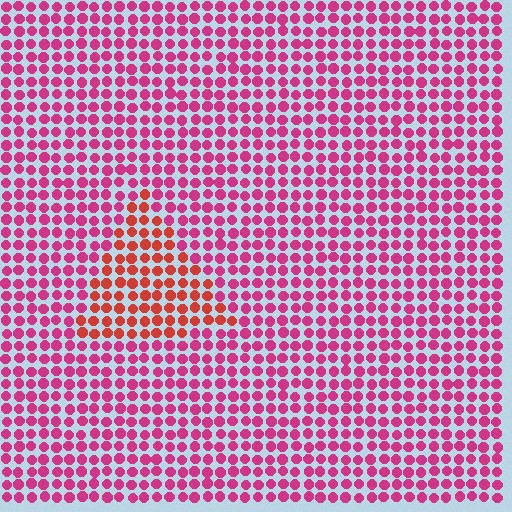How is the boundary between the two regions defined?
The boundary is defined purely by a slight shift in hue (about 35 degrees). Spacing, size, and orientation are identical on both sides.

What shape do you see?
I see a triangle.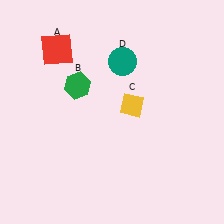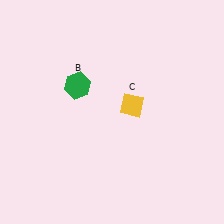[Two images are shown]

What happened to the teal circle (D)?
The teal circle (D) was removed in Image 2. It was in the top-right area of Image 1.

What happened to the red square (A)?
The red square (A) was removed in Image 2. It was in the top-left area of Image 1.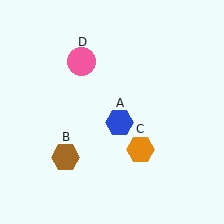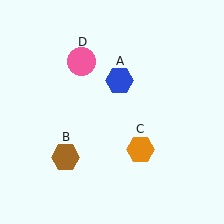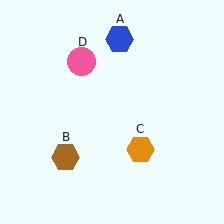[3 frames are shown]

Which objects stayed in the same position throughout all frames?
Brown hexagon (object B) and orange hexagon (object C) and pink circle (object D) remained stationary.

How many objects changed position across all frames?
1 object changed position: blue hexagon (object A).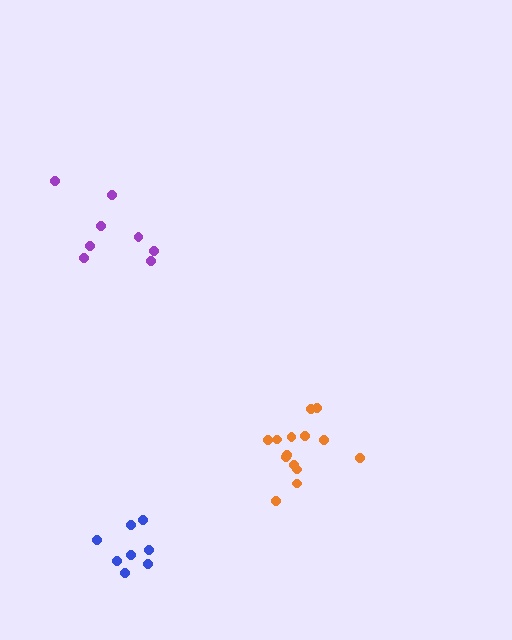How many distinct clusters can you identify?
There are 3 distinct clusters.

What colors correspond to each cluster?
The clusters are colored: purple, orange, blue.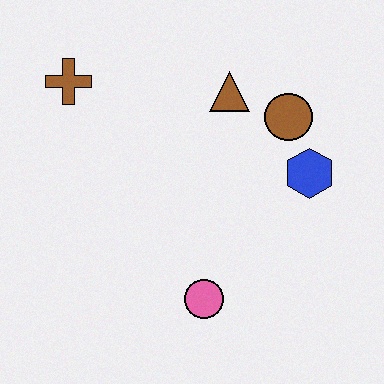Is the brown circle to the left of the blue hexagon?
Yes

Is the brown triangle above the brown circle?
Yes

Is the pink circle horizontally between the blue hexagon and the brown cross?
Yes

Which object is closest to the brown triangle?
The brown circle is closest to the brown triangle.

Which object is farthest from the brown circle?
The brown cross is farthest from the brown circle.